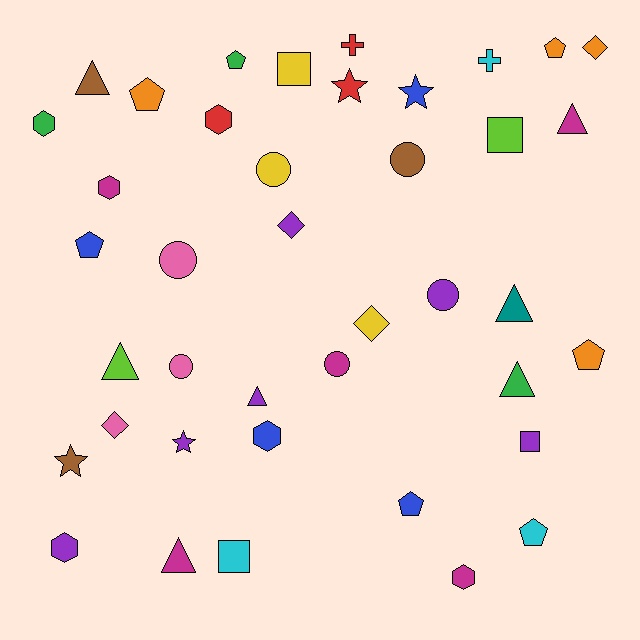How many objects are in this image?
There are 40 objects.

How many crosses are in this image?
There are 2 crosses.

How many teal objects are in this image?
There is 1 teal object.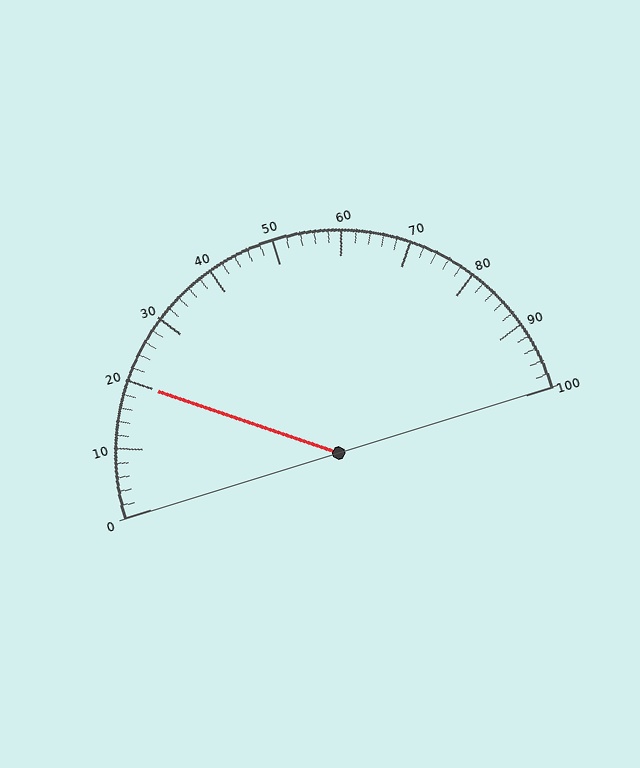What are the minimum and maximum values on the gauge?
The gauge ranges from 0 to 100.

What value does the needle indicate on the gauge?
The needle indicates approximately 20.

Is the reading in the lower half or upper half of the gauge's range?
The reading is in the lower half of the range (0 to 100).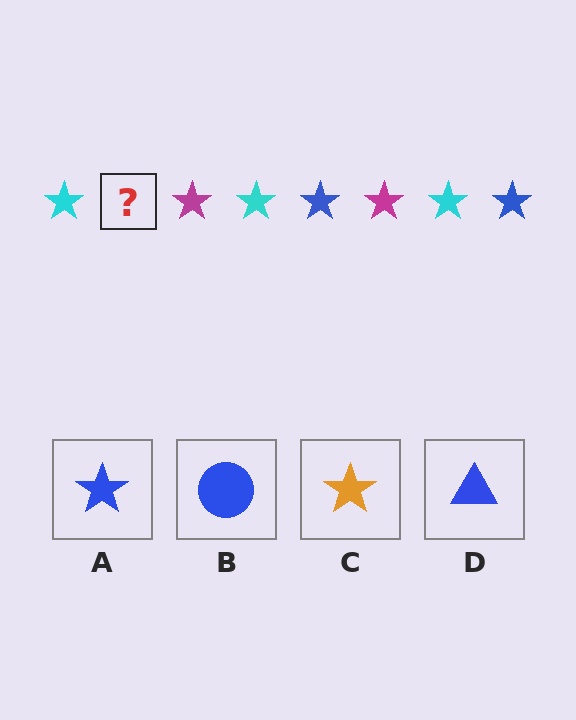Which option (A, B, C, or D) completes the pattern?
A.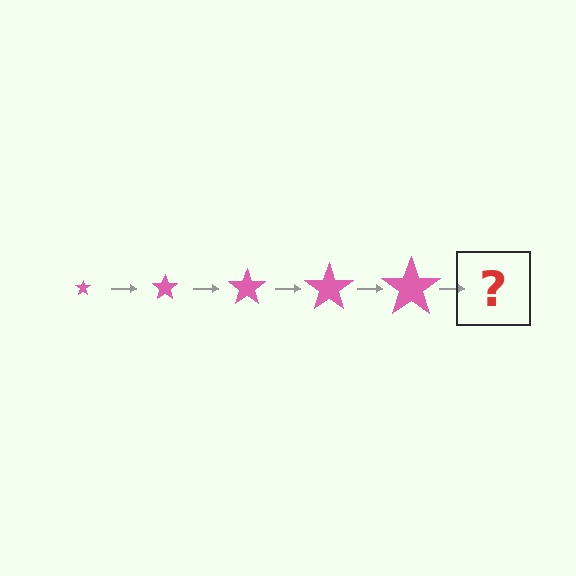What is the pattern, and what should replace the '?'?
The pattern is that the star gets progressively larger each step. The '?' should be a pink star, larger than the previous one.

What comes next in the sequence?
The next element should be a pink star, larger than the previous one.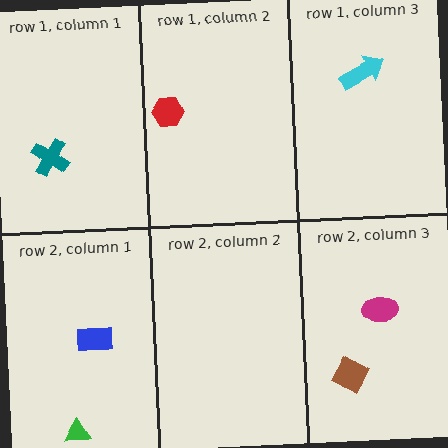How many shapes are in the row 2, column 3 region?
2.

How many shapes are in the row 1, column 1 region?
1.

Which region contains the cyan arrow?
The row 1, column 3 region.